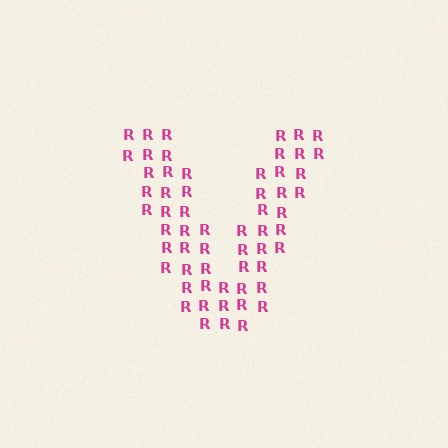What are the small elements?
The small elements are letter R's.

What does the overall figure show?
The overall figure shows the letter V.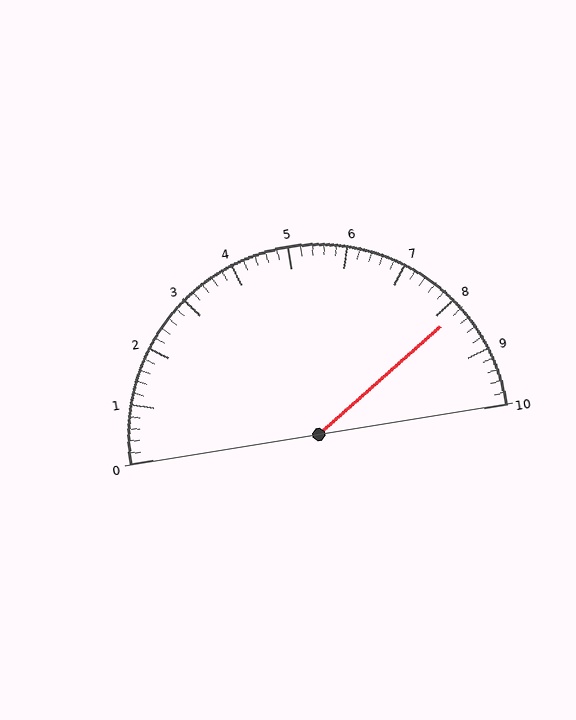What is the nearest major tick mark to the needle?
The nearest major tick mark is 8.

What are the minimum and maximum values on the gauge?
The gauge ranges from 0 to 10.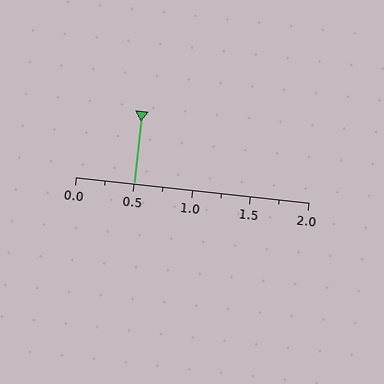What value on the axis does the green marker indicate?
The marker indicates approximately 0.5.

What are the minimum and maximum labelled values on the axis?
The axis runs from 0.0 to 2.0.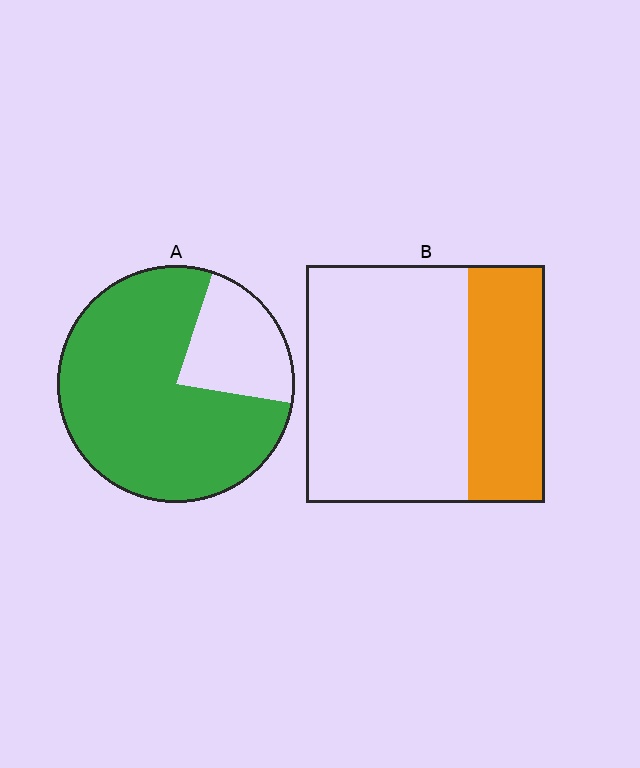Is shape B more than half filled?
No.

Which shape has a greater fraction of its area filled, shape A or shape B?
Shape A.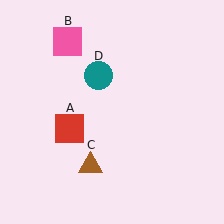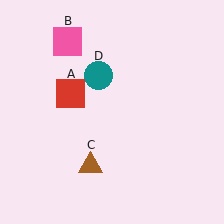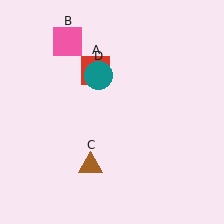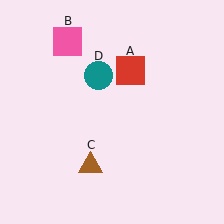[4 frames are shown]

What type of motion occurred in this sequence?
The red square (object A) rotated clockwise around the center of the scene.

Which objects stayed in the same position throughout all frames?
Pink square (object B) and brown triangle (object C) and teal circle (object D) remained stationary.